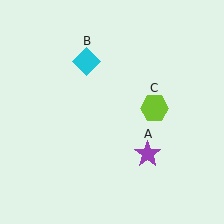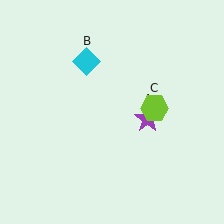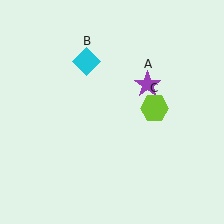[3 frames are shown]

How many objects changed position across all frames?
1 object changed position: purple star (object A).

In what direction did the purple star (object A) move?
The purple star (object A) moved up.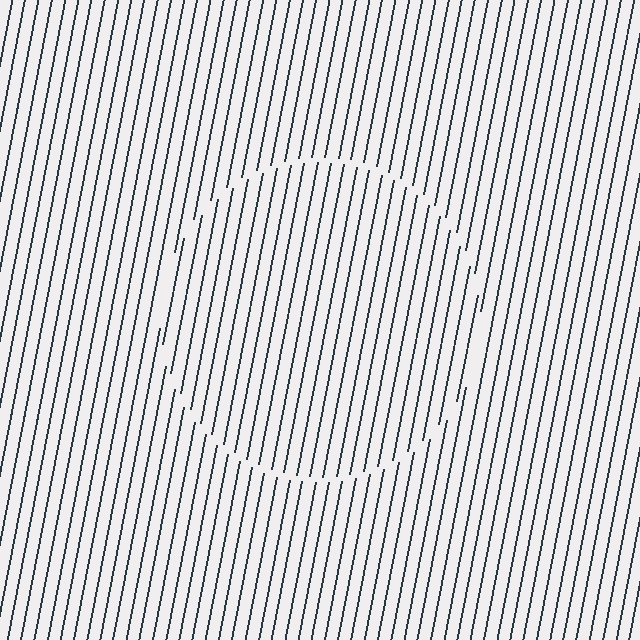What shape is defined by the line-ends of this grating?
An illusory circle. The interior of the shape contains the same grating, shifted by half a period — the contour is defined by the phase discontinuity where line-ends from the inner and outer gratings abut.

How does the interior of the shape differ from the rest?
The interior of the shape contains the same grating, shifted by half a period — the contour is defined by the phase discontinuity where line-ends from the inner and outer gratings abut.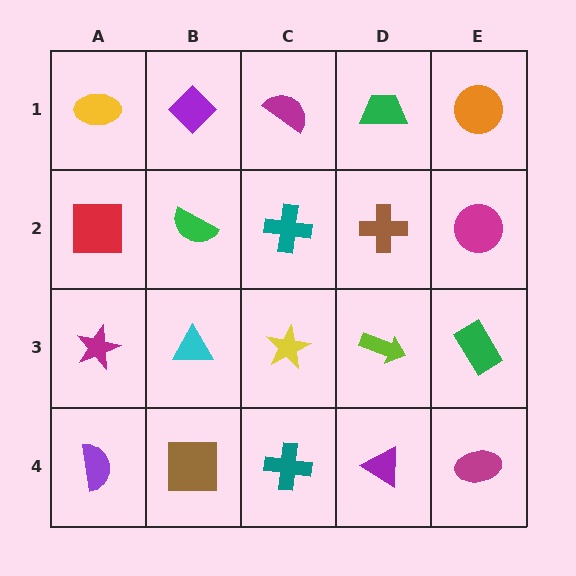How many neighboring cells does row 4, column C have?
3.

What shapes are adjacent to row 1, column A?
A red square (row 2, column A), a purple diamond (row 1, column B).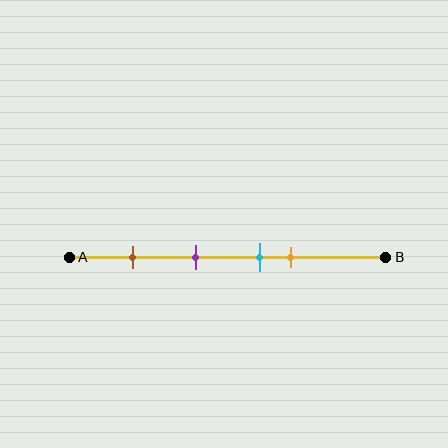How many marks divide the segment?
There are 4 marks dividing the segment.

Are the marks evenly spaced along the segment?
No, the marks are not evenly spaced.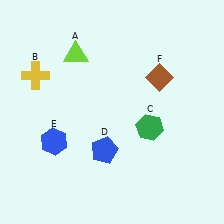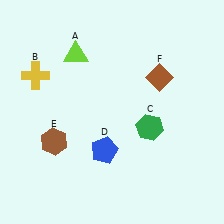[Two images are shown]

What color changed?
The hexagon (E) changed from blue in Image 1 to brown in Image 2.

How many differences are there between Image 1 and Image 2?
There is 1 difference between the two images.